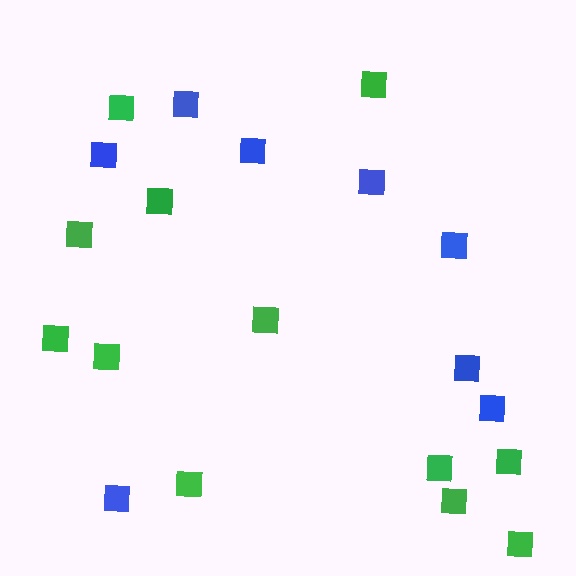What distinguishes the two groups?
There are 2 groups: one group of blue squares (8) and one group of green squares (12).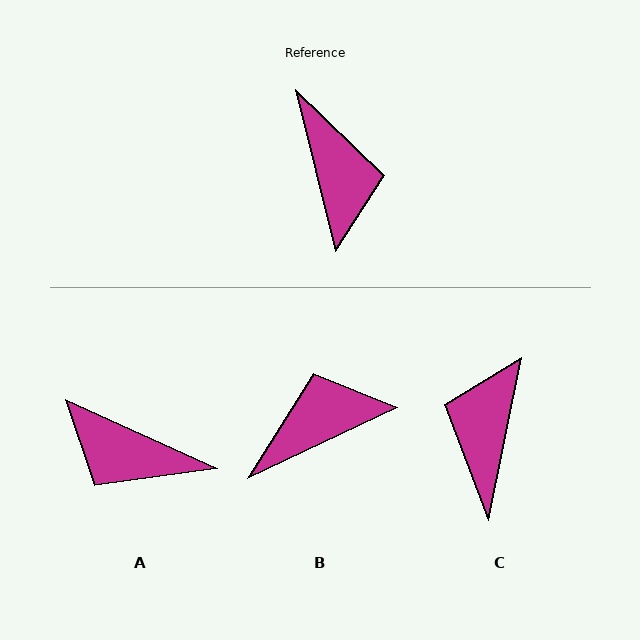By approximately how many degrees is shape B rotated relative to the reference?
Approximately 102 degrees counter-clockwise.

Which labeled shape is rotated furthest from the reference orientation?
C, about 155 degrees away.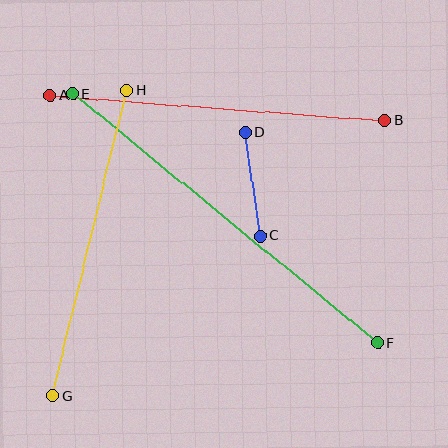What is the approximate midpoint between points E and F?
The midpoint is at approximately (225, 218) pixels.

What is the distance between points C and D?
The distance is approximately 105 pixels.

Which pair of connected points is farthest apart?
Points E and F are farthest apart.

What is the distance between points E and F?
The distance is approximately 394 pixels.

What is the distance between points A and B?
The distance is approximately 335 pixels.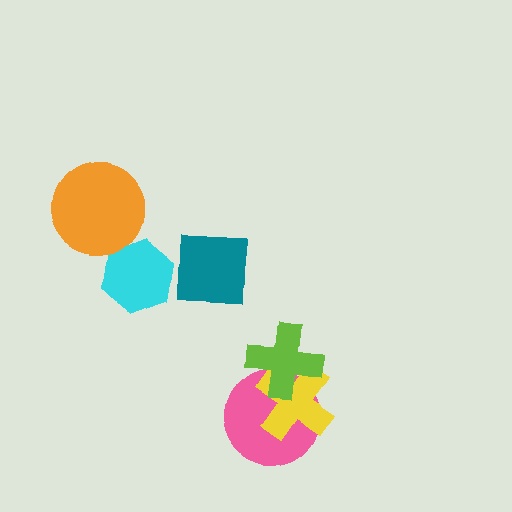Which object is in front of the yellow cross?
The lime cross is in front of the yellow cross.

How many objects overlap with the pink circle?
2 objects overlap with the pink circle.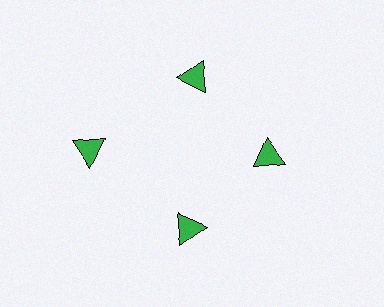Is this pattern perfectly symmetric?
No. The 4 green triangles are arranged in a ring, but one element near the 9 o'clock position is pushed outward from the center, breaking the 4-fold rotational symmetry.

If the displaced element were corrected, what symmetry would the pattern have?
It would have 4-fold rotational symmetry — the pattern would map onto itself every 90 degrees.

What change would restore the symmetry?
The symmetry would be restored by moving it inward, back onto the ring so that all 4 triangles sit at equal angles and equal distance from the center.